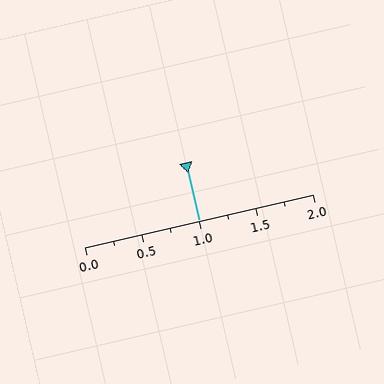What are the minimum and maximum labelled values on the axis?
The axis runs from 0.0 to 2.0.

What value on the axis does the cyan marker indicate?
The marker indicates approximately 1.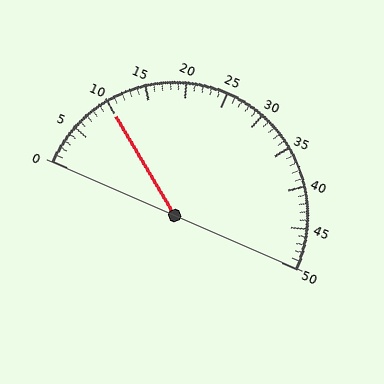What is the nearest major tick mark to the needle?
The nearest major tick mark is 10.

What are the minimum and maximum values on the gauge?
The gauge ranges from 0 to 50.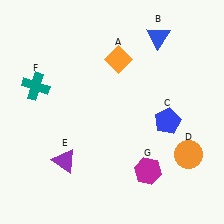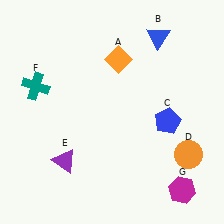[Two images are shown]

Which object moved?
The magenta hexagon (G) moved right.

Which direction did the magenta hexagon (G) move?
The magenta hexagon (G) moved right.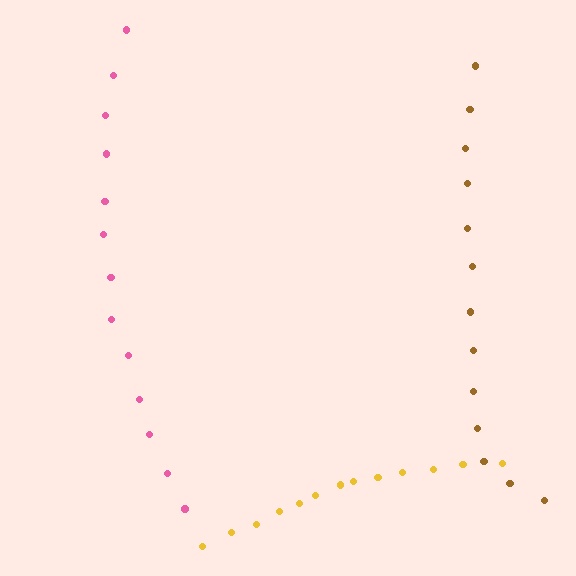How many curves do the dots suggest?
There are 3 distinct paths.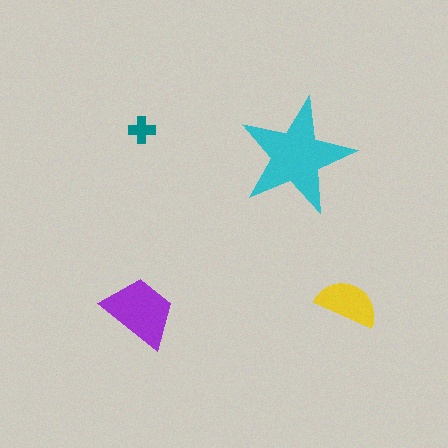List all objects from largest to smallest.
The cyan star, the purple trapezoid, the yellow semicircle, the teal cross.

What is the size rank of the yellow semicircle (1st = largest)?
3rd.